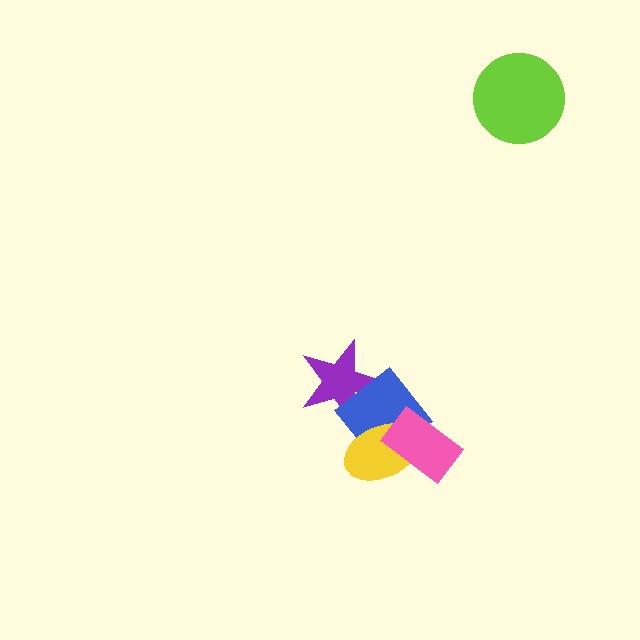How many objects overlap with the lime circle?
0 objects overlap with the lime circle.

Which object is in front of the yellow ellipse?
The pink rectangle is in front of the yellow ellipse.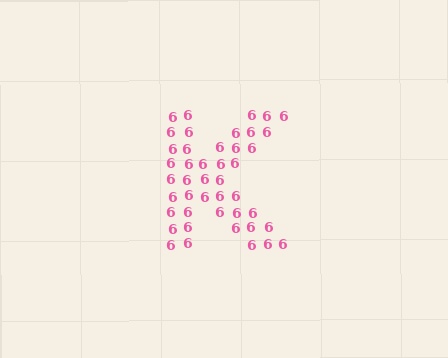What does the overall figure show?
The overall figure shows the letter K.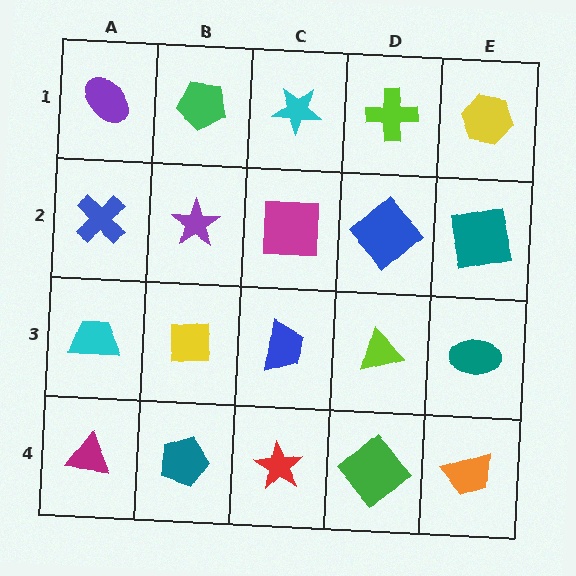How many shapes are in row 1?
5 shapes.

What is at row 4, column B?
A teal pentagon.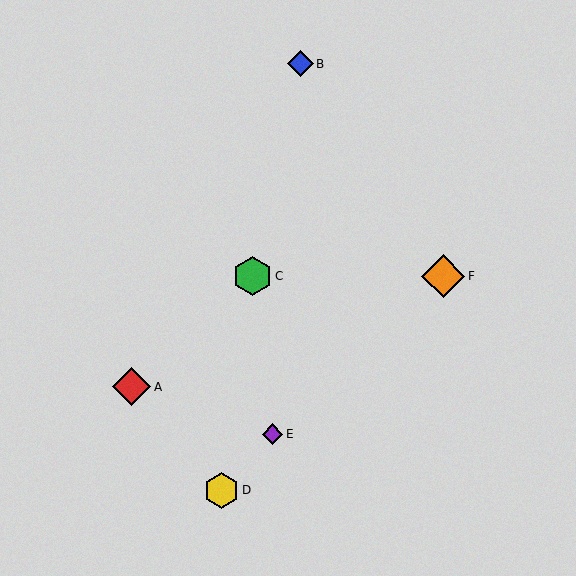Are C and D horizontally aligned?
No, C is at y≈276 and D is at y≈490.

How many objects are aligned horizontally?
2 objects (C, F) are aligned horizontally.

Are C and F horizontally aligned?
Yes, both are at y≈276.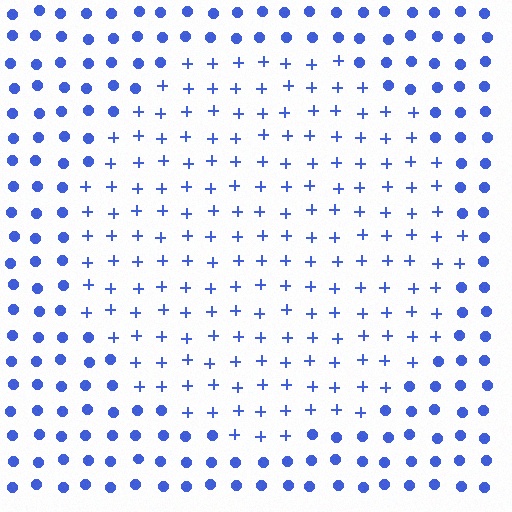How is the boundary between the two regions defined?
The boundary is defined by a change in element shape: plus signs inside vs. circles outside. All elements share the same color and spacing.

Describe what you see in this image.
The image is filled with small blue elements arranged in a uniform grid. A circle-shaped region contains plus signs, while the surrounding area contains circles. The boundary is defined purely by the change in element shape.